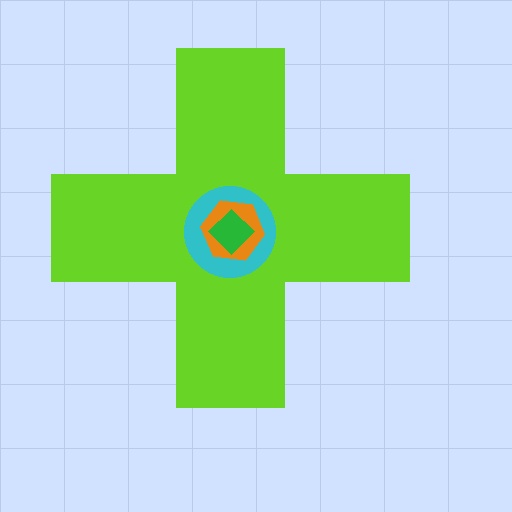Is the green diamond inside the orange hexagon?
Yes.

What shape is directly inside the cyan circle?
The orange hexagon.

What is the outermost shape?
The lime cross.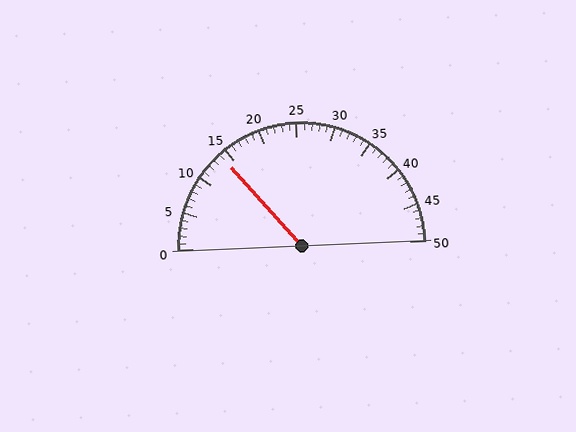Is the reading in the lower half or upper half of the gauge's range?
The reading is in the lower half of the range (0 to 50).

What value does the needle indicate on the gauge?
The needle indicates approximately 14.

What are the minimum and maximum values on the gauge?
The gauge ranges from 0 to 50.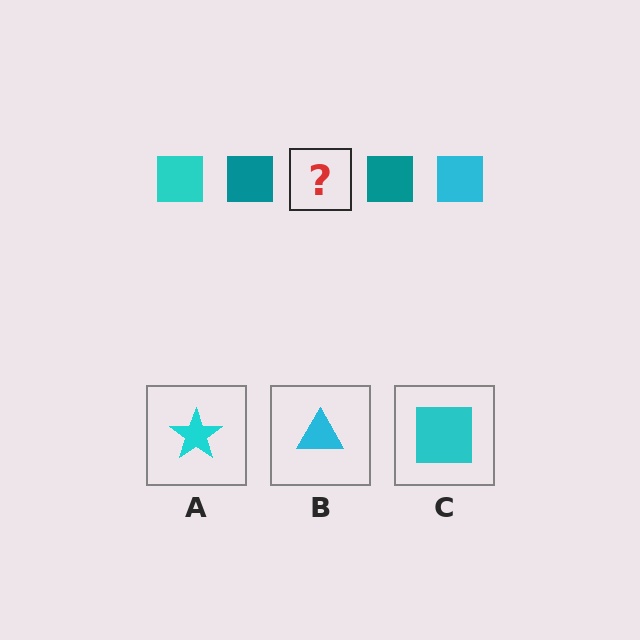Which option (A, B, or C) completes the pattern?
C.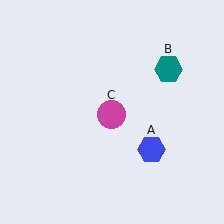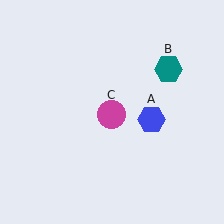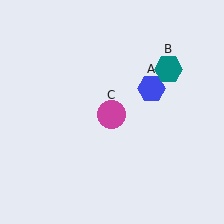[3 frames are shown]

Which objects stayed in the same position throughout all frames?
Teal hexagon (object B) and magenta circle (object C) remained stationary.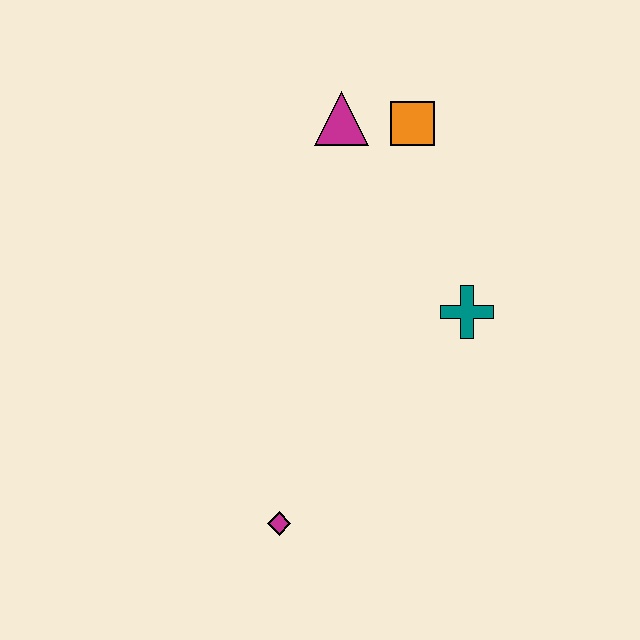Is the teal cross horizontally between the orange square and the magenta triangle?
No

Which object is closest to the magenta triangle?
The orange square is closest to the magenta triangle.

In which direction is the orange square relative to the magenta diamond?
The orange square is above the magenta diamond.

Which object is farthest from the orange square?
The magenta diamond is farthest from the orange square.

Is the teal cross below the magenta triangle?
Yes